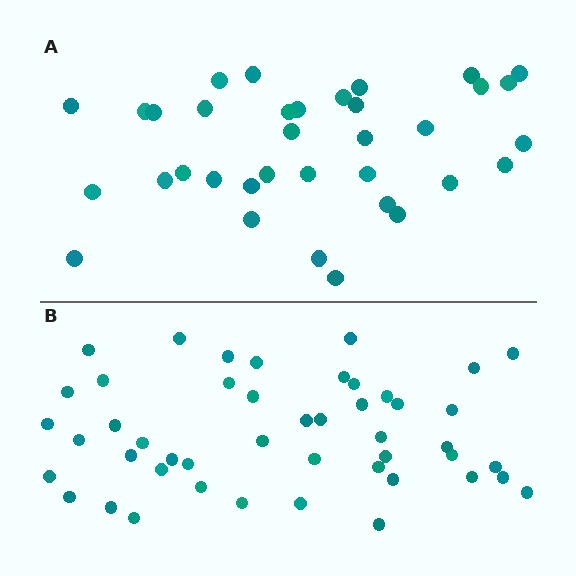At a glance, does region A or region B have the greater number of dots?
Region B (the bottom region) has more dots.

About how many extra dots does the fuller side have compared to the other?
Region B has roughly 12 or so more dots than region A.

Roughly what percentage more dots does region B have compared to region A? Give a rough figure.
About 35% more.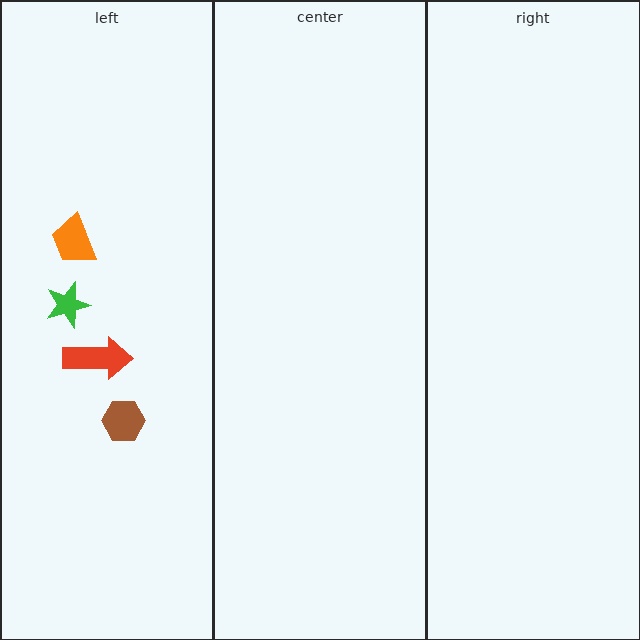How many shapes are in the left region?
4.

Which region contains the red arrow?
The left region.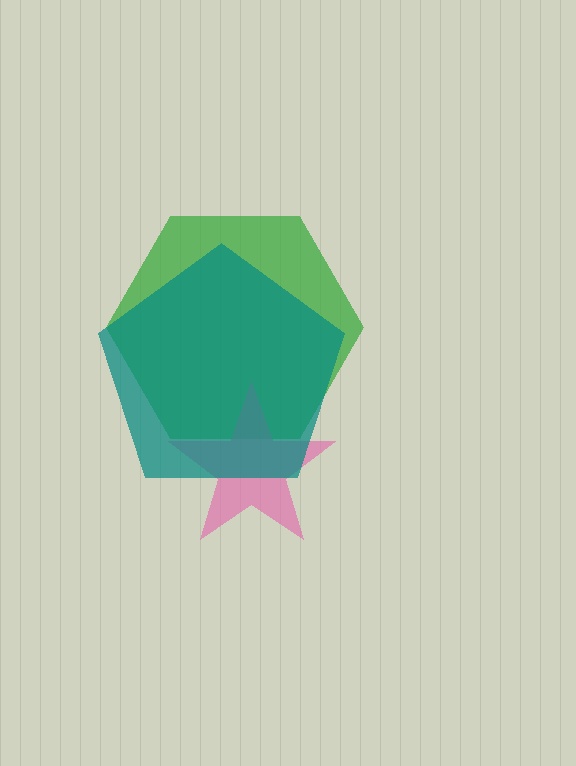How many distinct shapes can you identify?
There are 3 distinct shapes: a green hexagon, a pink star, a teal pentagon.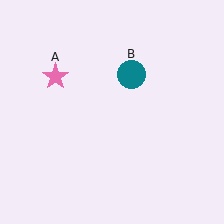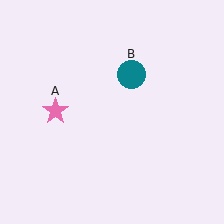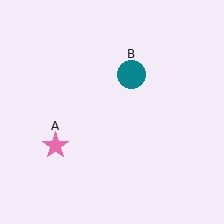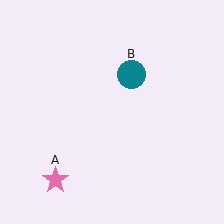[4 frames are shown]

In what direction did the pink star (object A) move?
The pink star (object A) moved down.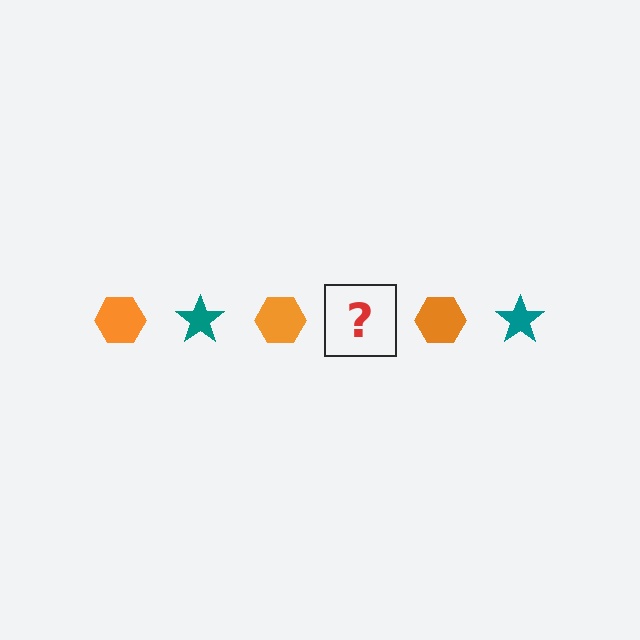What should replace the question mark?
The question mark should be replaced with a teal star.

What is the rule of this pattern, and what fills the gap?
The rule is that the pattern alternates between orange hexagon and teal star. The gap should be filled with a teal star.